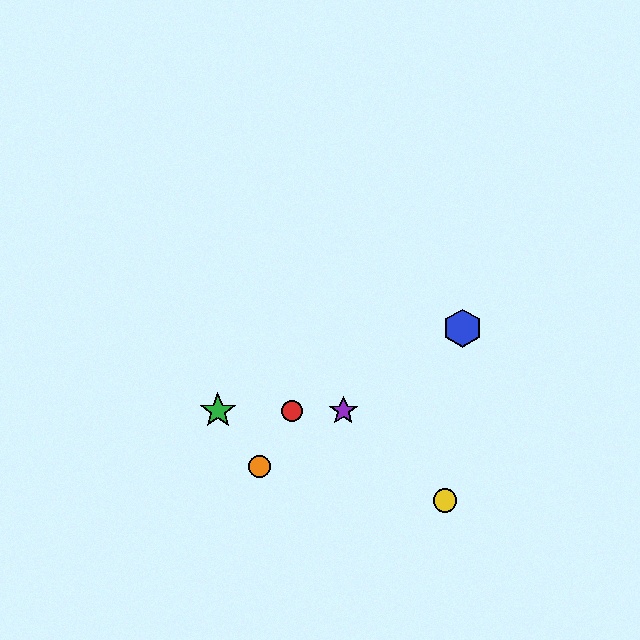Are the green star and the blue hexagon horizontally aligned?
No, the green star is at y≈411 and the blue hexagon is at y≈328.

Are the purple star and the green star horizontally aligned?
Yes, both are at y≈411.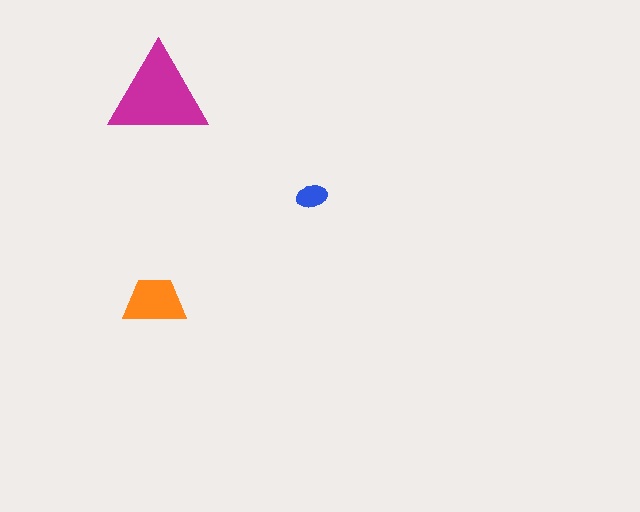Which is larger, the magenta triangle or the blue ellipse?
The magenta triangle.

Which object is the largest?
The magenta triangle.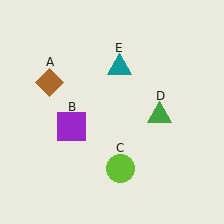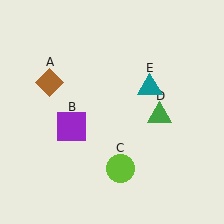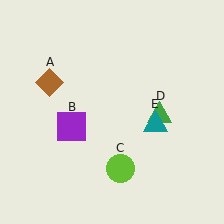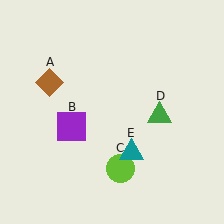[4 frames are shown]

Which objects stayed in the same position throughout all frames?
Brown diamond (object A) and purple square (object B) and lime circle (object C) and green triangle (object D) remained stationary.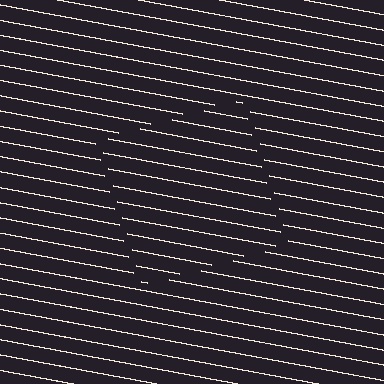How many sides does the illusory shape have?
4 sides — the line-ends trace a square.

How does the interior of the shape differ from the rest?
The interior of the shape contains the same grating, shifted by half a period — the contour is defined by the phase discontinuity where line-ends from the inner and outer gratings abut.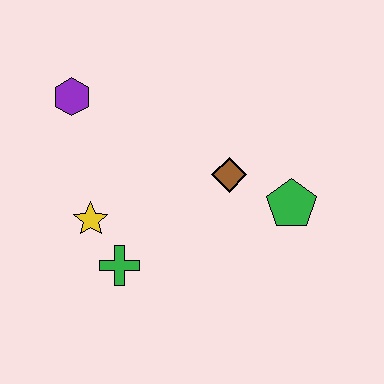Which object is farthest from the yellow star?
The green pentagon is farthest from the yellow star.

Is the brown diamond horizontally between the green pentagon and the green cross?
Yes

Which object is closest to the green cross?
The yellow star is closest to the green cross.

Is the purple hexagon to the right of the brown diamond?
No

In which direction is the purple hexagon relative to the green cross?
The purple hexagon is above the green cross.